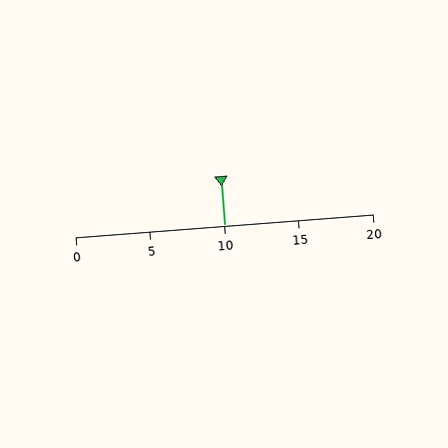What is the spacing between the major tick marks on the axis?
The major ticks are spaced 5 apart.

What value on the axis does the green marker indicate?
The marker indicates approximately 10.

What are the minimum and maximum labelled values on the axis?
The axis runs from 0 to 20.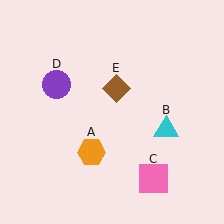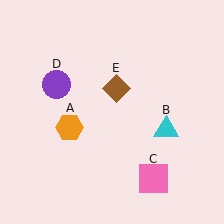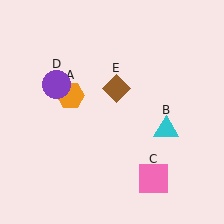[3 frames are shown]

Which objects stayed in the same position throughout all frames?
Cyan triangle (object B) and pink square (object C) and purple circle (object D) and brown diamond (object E) remained stationary.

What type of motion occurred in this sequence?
The orange hexagon (object A) rotated clockwise around the center of the scene.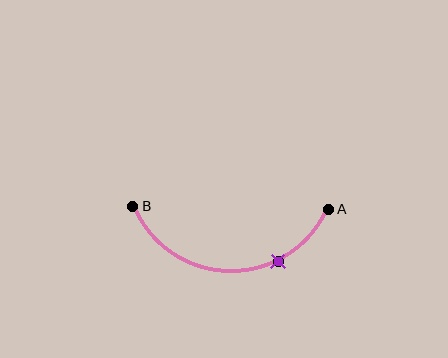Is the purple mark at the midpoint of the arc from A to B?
No. The purple mark lies on the arc but is closer to endpoint A. The arc midpoint would be at the point on the curve equidistant along the arc from both A and B.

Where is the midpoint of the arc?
The arc midpoint is the point on the curve farthest from the straight line joining A and B. It sits below that line.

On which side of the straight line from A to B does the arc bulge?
The arc bulges below the straight line connecting A and B.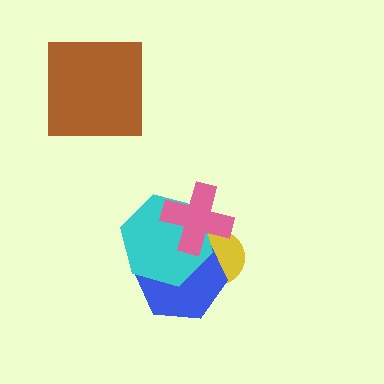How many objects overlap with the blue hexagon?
3 objects overlap with the blue hexagon.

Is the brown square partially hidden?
No, no other shape covers it.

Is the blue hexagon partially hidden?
Yes, it is partially covered by another shape.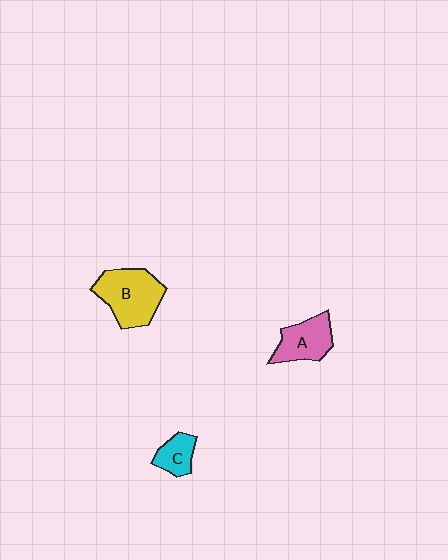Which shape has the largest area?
Shape B (yellow).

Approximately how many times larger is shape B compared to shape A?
Approximately 1.4 times.